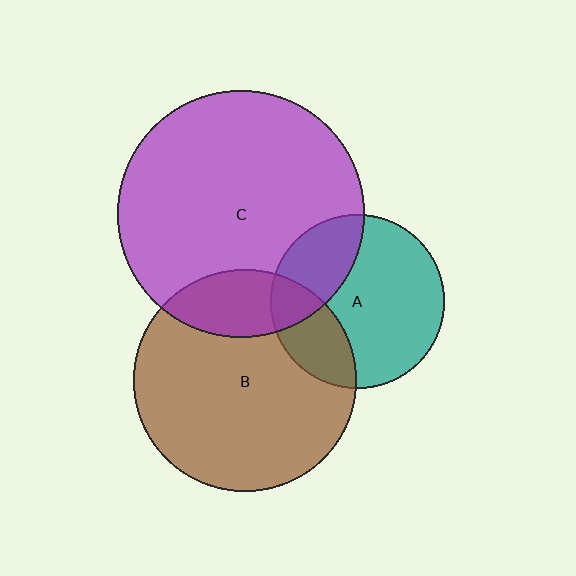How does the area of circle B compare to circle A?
Approximately 1.6 times.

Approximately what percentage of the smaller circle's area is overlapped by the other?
Approximately 20%.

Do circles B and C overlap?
Yes.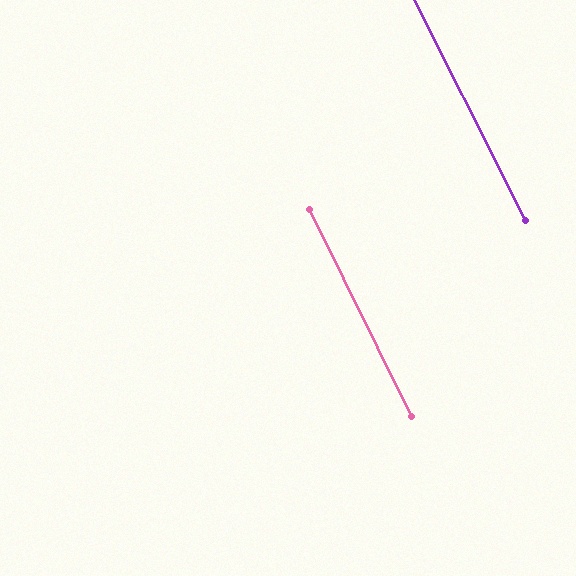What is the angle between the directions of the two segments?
Approximately 0 degrees.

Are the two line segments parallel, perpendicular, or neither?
Parallel — their directions differ by only 0.3°.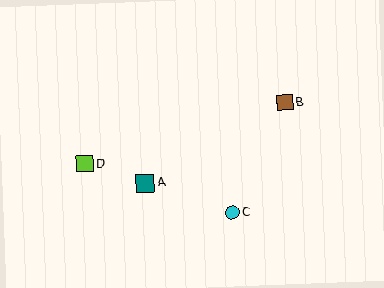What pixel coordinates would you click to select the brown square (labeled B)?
Click at (285, 102) to select the brown square B.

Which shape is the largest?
The teal square (labeled A) is the largest.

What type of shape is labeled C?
Shape C is a cyan circle.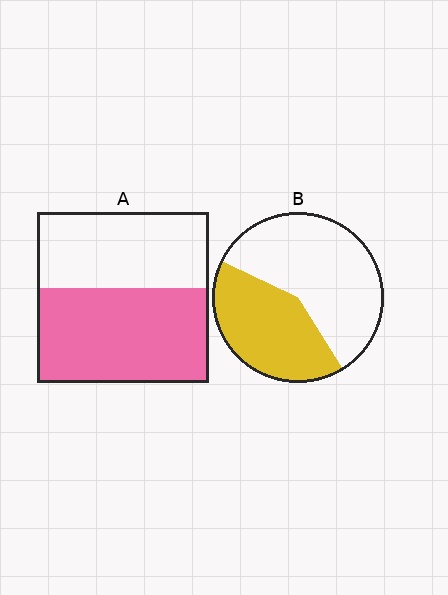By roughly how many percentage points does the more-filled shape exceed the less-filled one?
By roughly 15 percentage points (A over B).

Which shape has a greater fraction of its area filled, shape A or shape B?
Shape A.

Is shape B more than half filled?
No.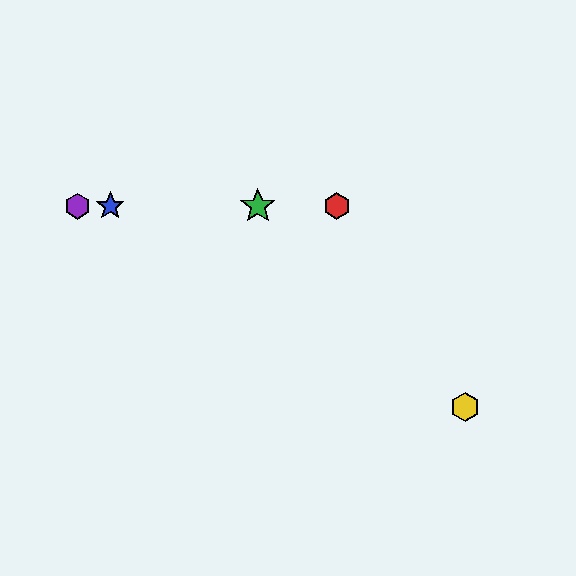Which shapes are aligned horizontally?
The red hexagon, the blue star, the green star, the purple hexagon are aligned horizontally.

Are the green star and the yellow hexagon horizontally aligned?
No, the green star is at y≈206 and the yellow hexagon is at y≈407.